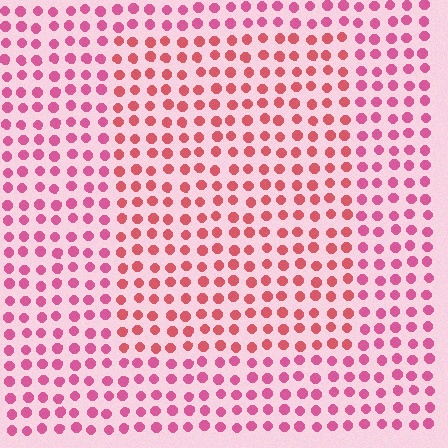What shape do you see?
I see a rectangle.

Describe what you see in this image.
The image is filled with small pink elements in a uniform arrangement. A rectangle-shaped region is visible where the elements are tinted to a slightly different hue, forming a subtle color boundary.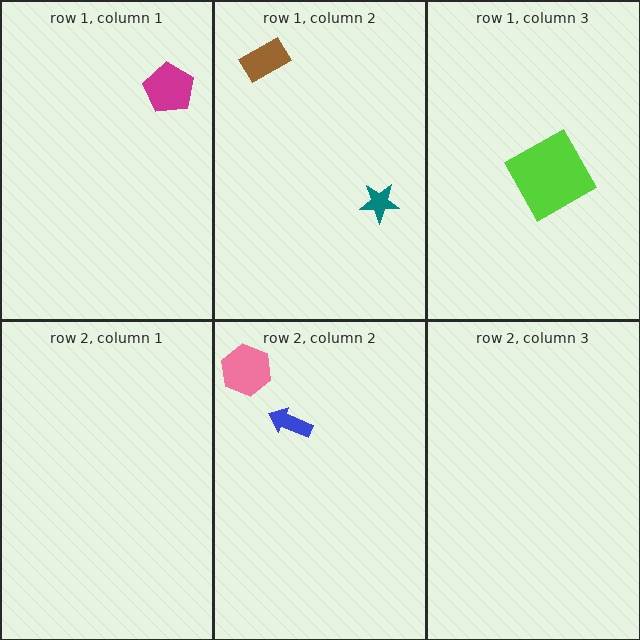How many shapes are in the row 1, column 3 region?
1.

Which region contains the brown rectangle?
The row 1, column 2 region.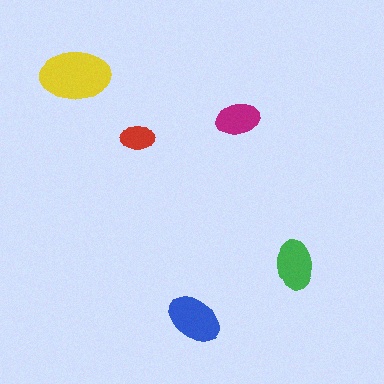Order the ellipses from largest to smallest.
the yellow one, the blue one, the green one, the magenta one, the red one.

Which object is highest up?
The yellow ellipse is topmost.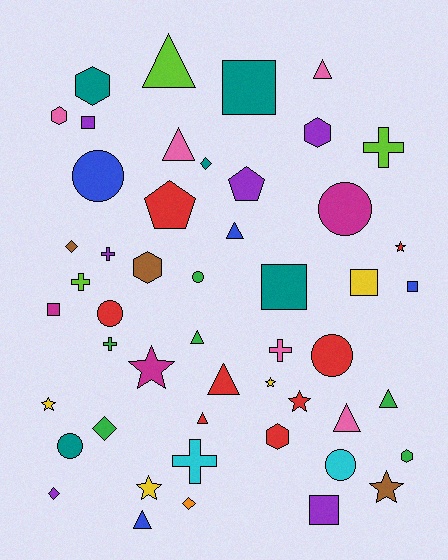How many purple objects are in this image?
There are 6 purple objects.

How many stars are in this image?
There are 7 stars.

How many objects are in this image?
There are 50 objects.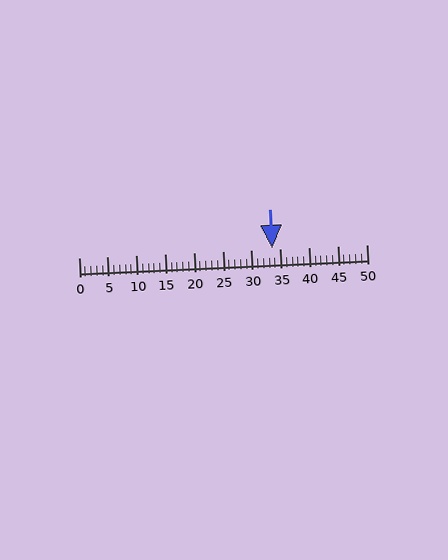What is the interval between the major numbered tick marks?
The major tick marks are spaced 5 units apart.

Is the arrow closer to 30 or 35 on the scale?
The arrow is closer to 35.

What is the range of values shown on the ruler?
The ruler shows values from 0 to 50.